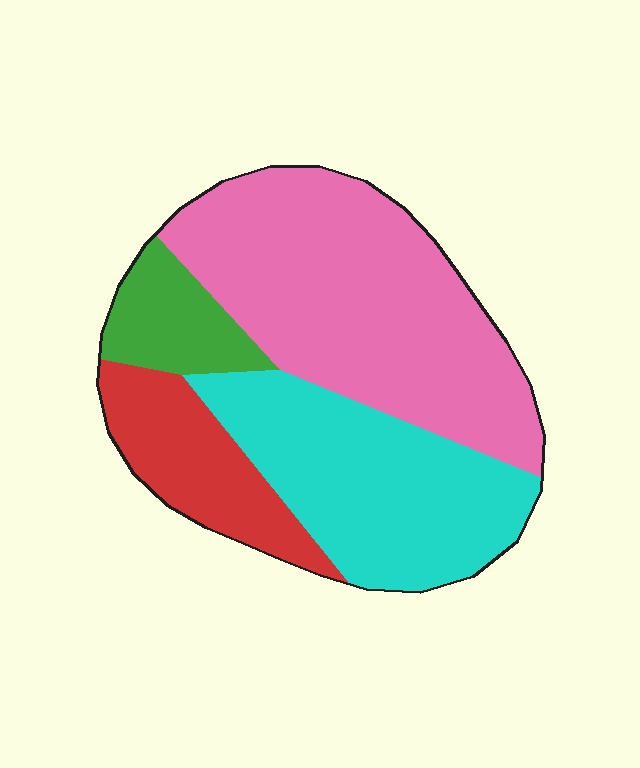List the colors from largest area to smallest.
From largest to smallest: pink, cyan, red, green.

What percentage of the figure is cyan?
Cyan covers roughly 30% of the figure.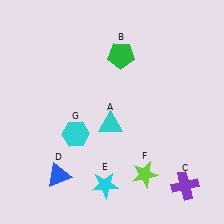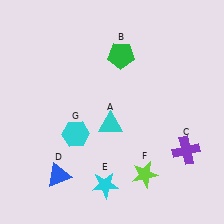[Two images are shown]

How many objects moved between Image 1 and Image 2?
1 object moved between the two images.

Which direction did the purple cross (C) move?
The purple cross (C) moved up.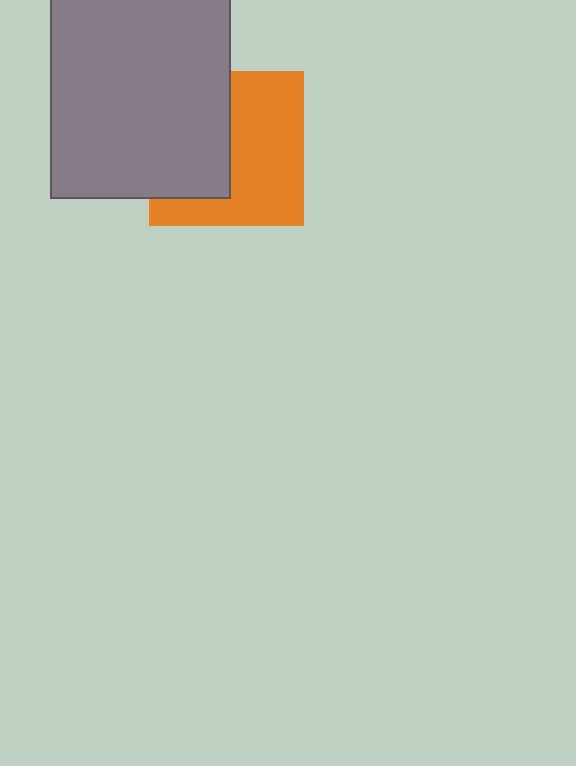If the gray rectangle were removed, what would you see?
You would see the complete orange square.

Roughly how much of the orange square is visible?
About half of it is visible (roughly 56%).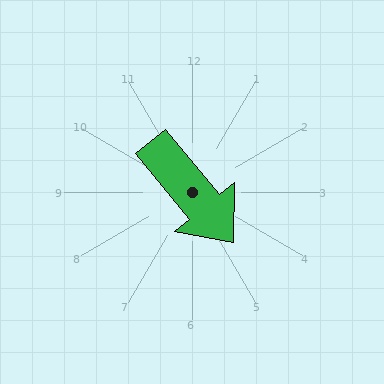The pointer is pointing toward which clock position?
Roughly 5 o'clock.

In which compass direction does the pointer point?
Southeast.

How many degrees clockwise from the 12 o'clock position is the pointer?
Approximately 141 degrees.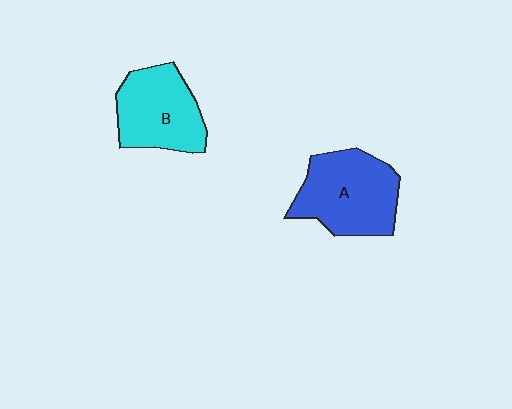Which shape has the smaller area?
Shape B (cyan).